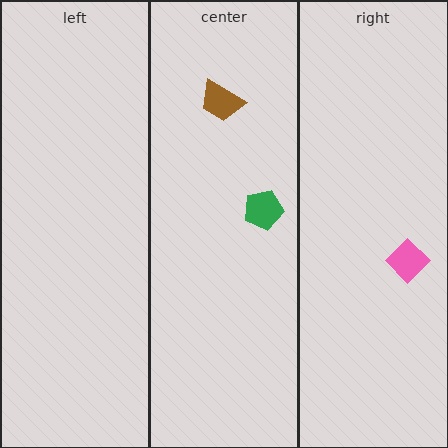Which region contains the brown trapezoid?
The center region.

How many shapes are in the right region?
1.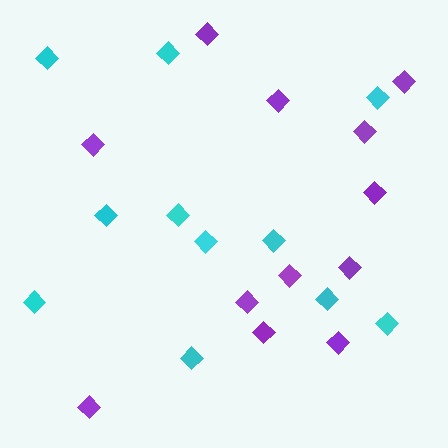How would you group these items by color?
There are 2 groups: one group of cyan diamonds (11) and one group of purple diamonds (12).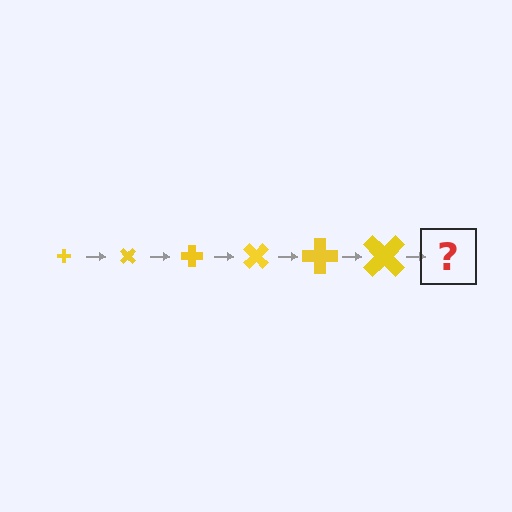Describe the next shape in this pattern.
It should be a cross, larger than the previous one and rotated 270 degrees from the start.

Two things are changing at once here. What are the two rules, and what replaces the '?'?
The two rules are that the cross grows larger each step and it rotates 45 degrees each step. The '?' should be a cross, larger than the previous one and rotated 270 degrees from the start.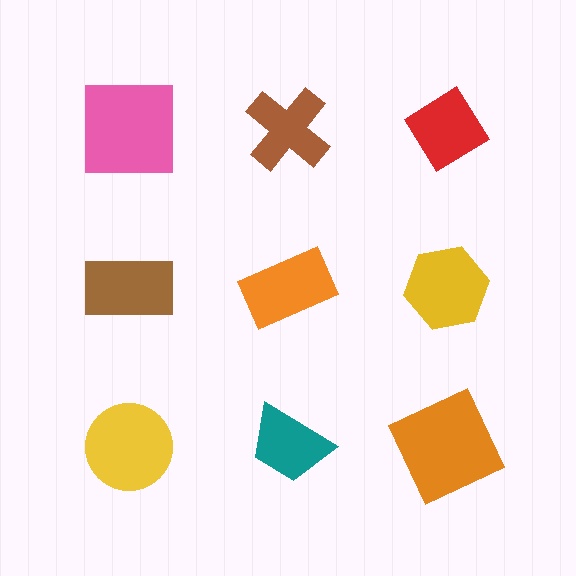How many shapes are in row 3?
3 shapes.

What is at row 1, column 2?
A brown cross.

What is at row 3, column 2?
A teal trapezoid.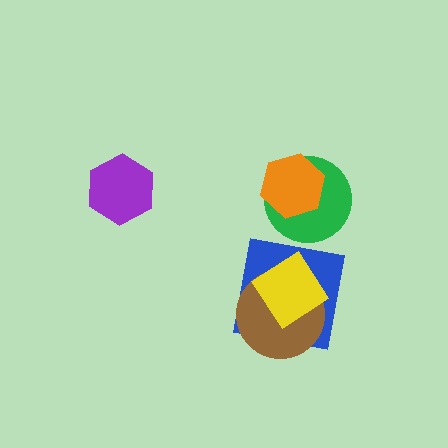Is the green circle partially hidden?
Yes, it is partially covered by another shape.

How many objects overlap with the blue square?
2 objects overlap with the blue square.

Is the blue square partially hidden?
Yes, it is partially covered by another shape.